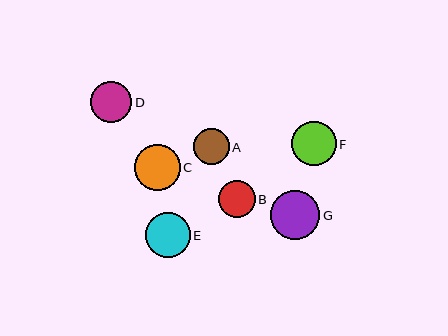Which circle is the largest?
Circle G is the largest with a size of approximately 50 pixels.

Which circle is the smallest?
Circle A is the smallest with a size of approximately 35 pixels.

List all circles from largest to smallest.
From largest to smallest: G, C, E, F, D, B, A.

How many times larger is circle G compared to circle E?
Circle G is approximately 1.1 times the size of circle E.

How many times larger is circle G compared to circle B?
Circle G is approximately 1.4 times the size of circle B.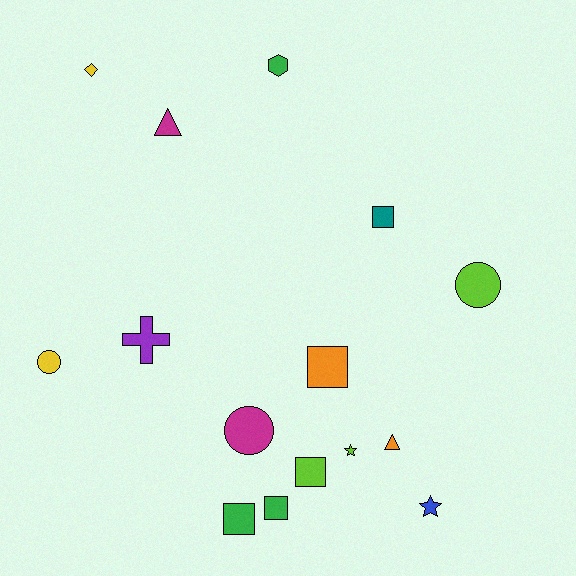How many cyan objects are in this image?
There are no cyan objects.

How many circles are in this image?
There are 3 circles.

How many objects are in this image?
There are 15 objects.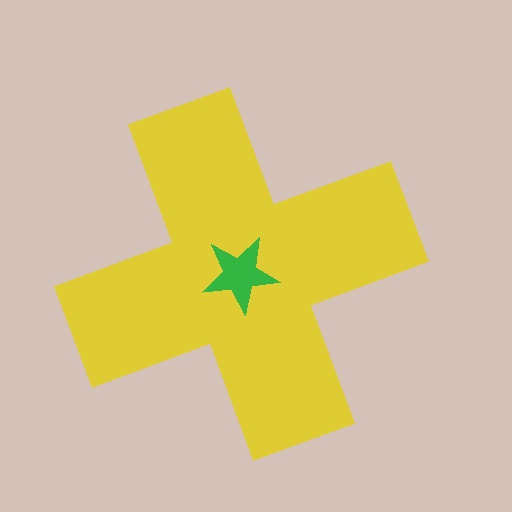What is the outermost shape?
The yellow cross.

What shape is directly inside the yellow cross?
The green star.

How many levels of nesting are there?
2.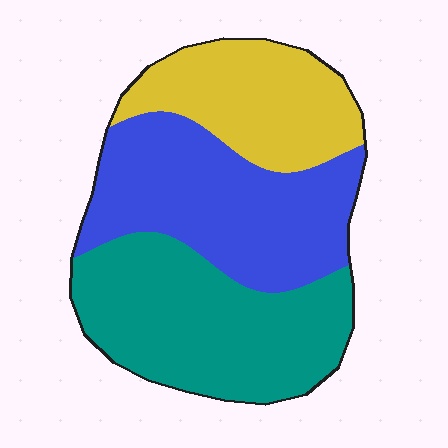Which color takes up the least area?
Yellow, at roughly 25%.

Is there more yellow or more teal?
Teal.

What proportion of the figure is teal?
Teal takes up between a quarter and a half of the figure.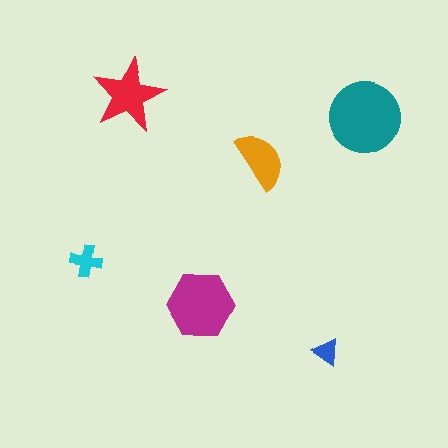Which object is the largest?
The teal circle.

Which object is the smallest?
The blue triangle.